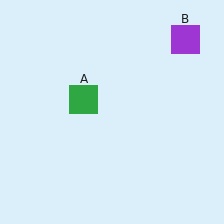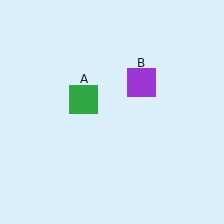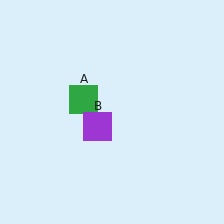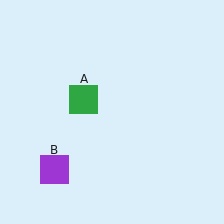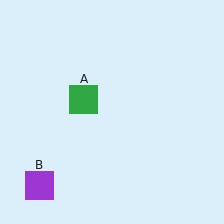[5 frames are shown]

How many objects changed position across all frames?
1 object changed position: purple square (object B).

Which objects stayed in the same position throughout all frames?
Green square (object A) remained stationary.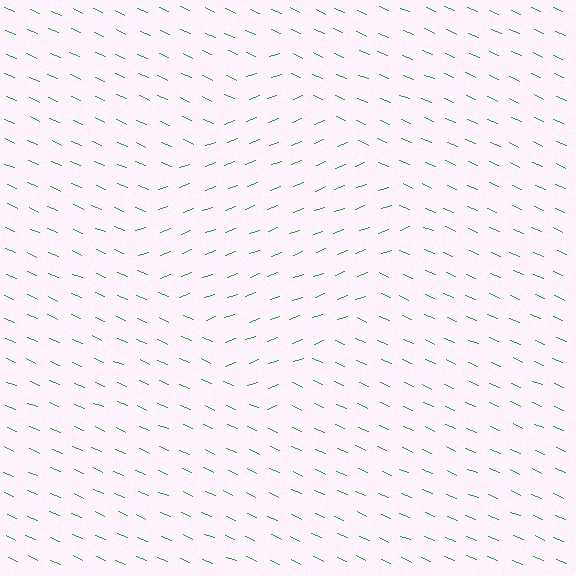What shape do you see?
I see a diamond.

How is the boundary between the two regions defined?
The boundary is defined purely by a change in line orientation (approximately 45 degrees difference). All lines are the same color and thickness.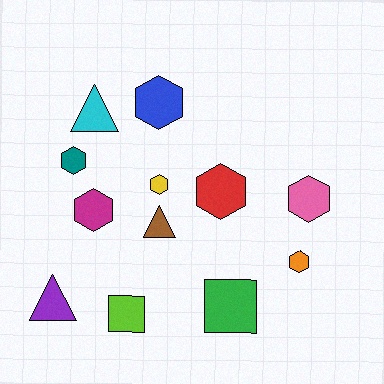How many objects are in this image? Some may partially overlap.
There are 12 objects.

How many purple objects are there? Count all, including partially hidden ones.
There is 1 purple object.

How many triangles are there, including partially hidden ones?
There are 3 triangles.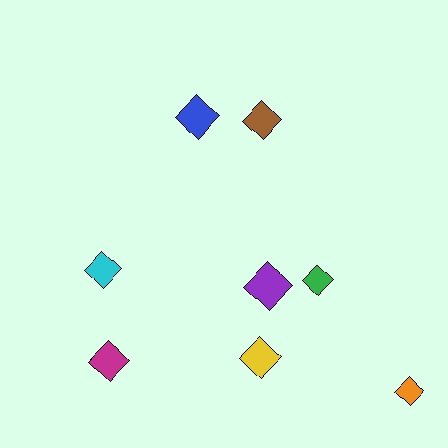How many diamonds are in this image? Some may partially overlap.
There are 8 diamonds.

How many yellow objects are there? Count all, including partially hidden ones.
There is 1 yellow object.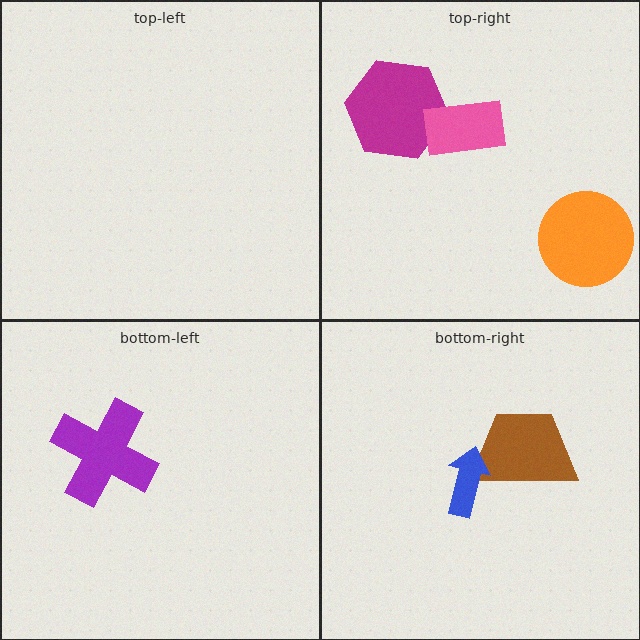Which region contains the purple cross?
The bottom-left region.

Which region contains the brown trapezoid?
The bottom-right region.